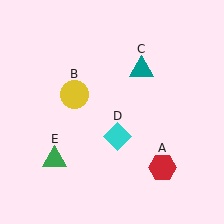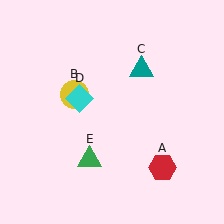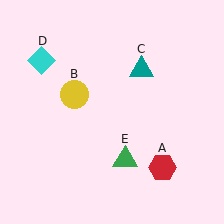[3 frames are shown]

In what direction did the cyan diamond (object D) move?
The cyan diamond (object D) moved up and to the left.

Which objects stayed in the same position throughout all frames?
Red hexagon (object A) and yellow circle (object B) and teal triangle (object C) remained stationary.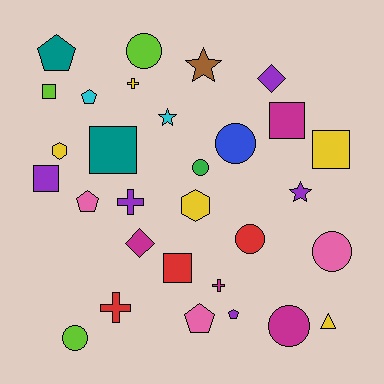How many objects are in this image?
There are 30 objects.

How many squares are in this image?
There are 6 squares.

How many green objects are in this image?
There is 1 green object.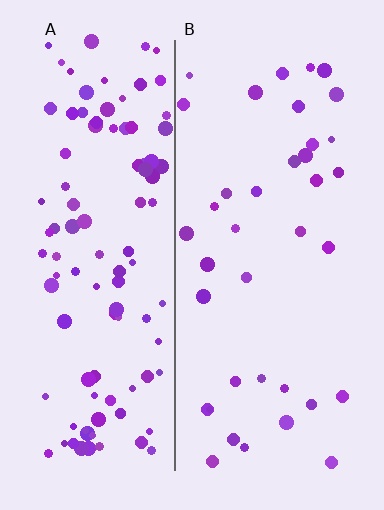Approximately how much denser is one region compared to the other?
Approximately 2.7× — region A over region B.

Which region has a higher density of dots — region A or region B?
A (the left).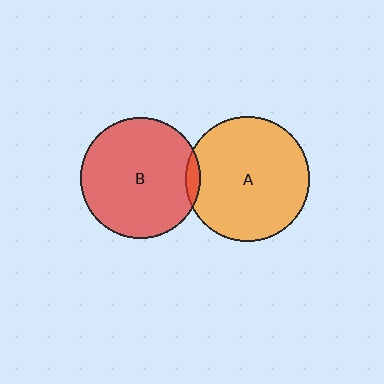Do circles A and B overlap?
Yes.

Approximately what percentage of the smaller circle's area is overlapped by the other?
Approximately 5%.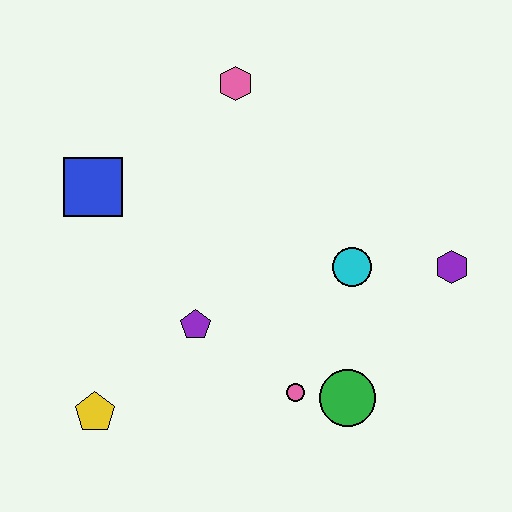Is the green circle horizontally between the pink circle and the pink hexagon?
No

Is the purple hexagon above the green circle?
Yes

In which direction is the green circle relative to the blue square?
The green circle is to the right of the blue square.